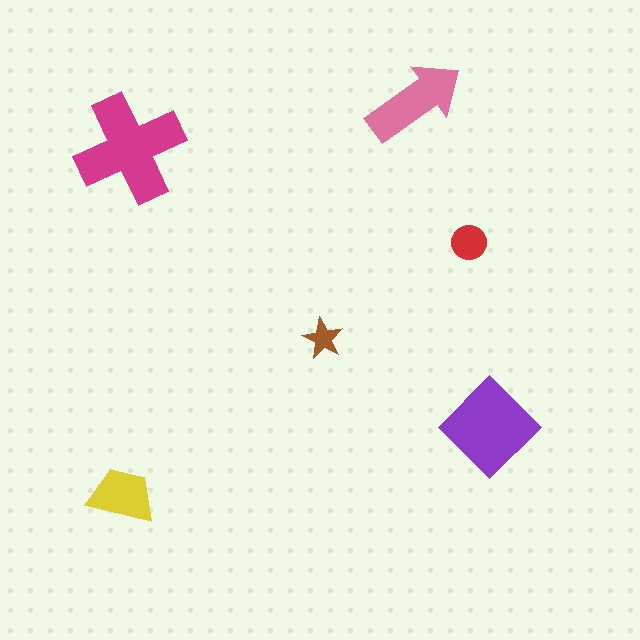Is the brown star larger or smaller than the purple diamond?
Smaller.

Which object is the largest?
The magenta cross.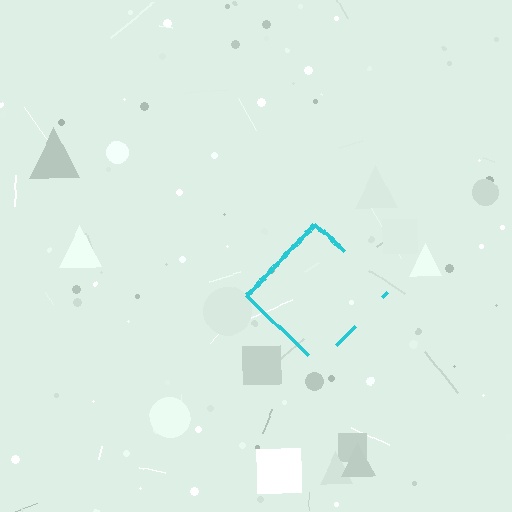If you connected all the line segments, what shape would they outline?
They would outline a diamond.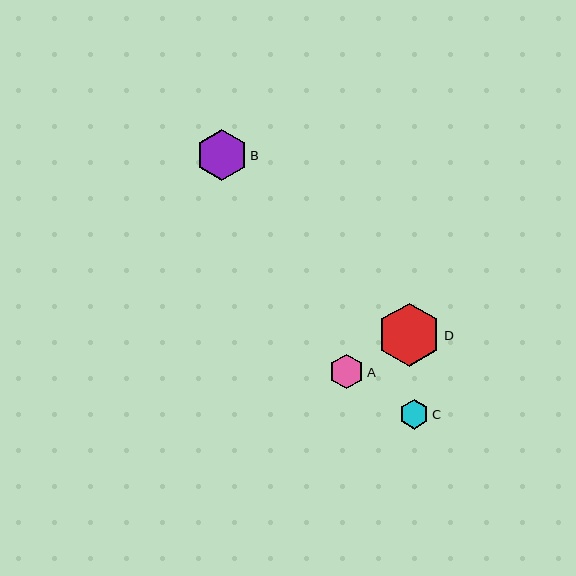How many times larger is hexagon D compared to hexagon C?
Hexagon D is approximately 2.2 times the size of hexagon C.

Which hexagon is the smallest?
Hexagon C is the smallest with a size of approximately 29 pixels.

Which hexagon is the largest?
Hexagon D is the largest with a size of approximately 63 pixels.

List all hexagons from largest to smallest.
From largest to smallest: D, B, A, C.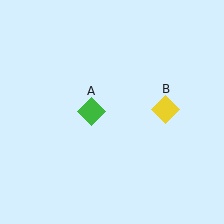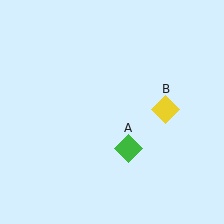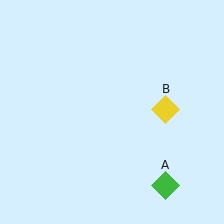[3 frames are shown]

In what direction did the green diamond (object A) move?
The green diamond (object A) moved down and to the right.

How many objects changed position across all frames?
1 object changed position: green diamond (object A).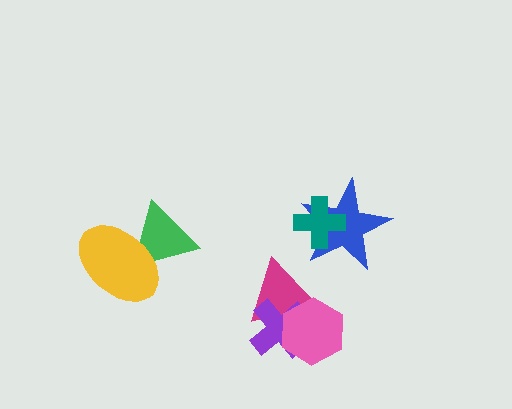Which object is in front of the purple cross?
The pink hexagon is in front of the purple cross.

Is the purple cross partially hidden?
Yes, it is partially covered by another shape.